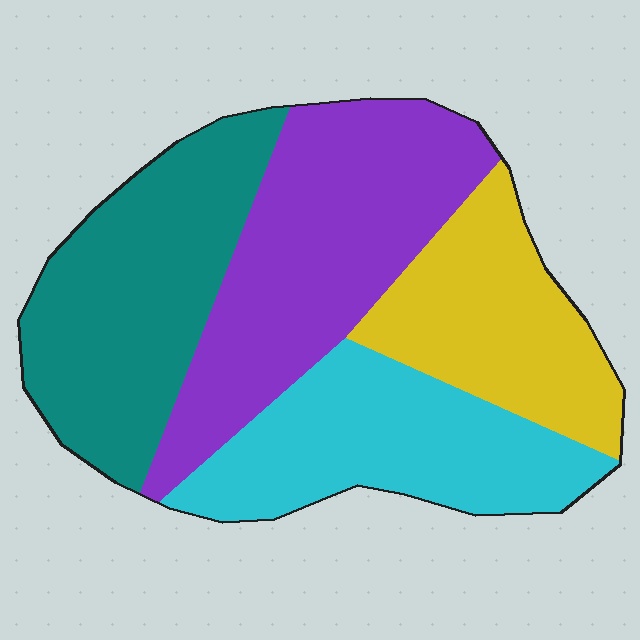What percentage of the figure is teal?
Teal covers about 25% of the figure.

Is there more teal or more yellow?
Teal.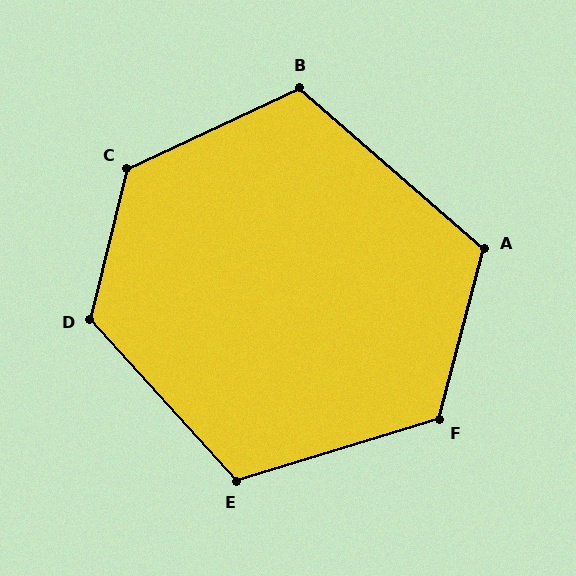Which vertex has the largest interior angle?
C, at approximately 129 degrees.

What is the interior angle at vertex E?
Approximately 115 degrees (obtuse).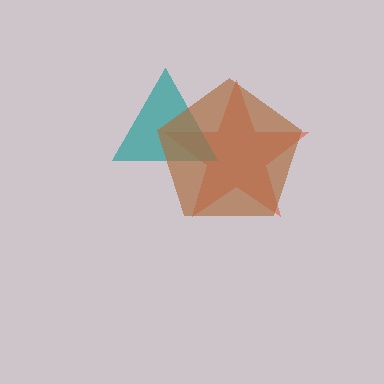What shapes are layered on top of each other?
The layered shapes are: a red star, a teal triangle, a brown pentagon.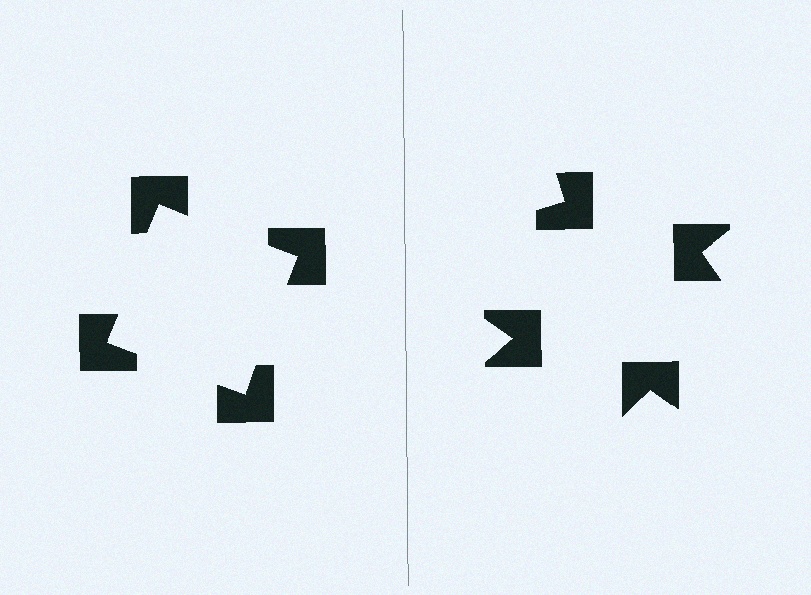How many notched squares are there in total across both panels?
8 — 4 on each side.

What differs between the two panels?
The notched squares are positioned identically on both sides; only the wedge orientations differ. On the left they align to a square; on the right they are misaligned.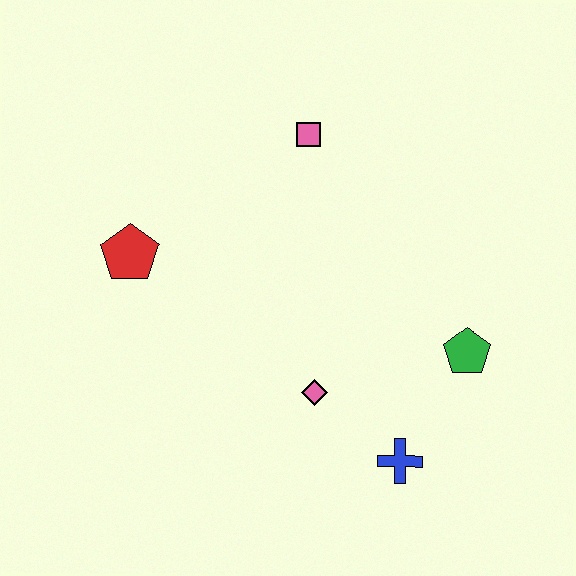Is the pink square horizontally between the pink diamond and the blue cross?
No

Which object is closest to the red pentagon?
The pink square is closest to the red pentagon.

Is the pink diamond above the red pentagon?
No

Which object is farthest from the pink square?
The blue cross is farthest from the pink square.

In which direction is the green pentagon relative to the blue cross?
The green pentagon is above the blue cross.